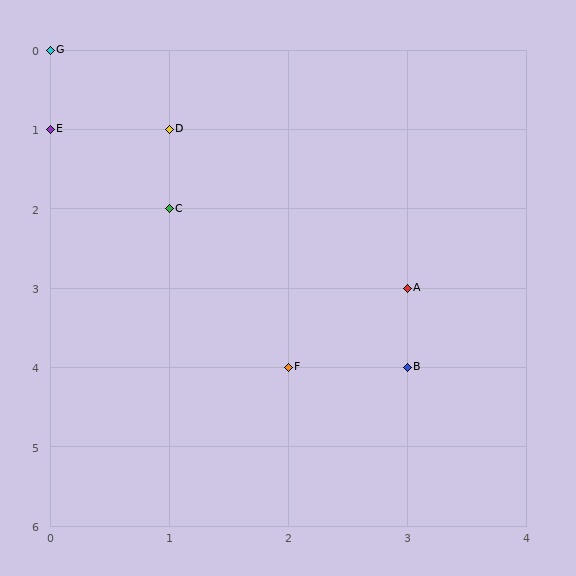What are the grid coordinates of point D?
Point D is at grid coordinates (1, 1).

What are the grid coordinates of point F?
Point F is at grid coordinates (2, 4).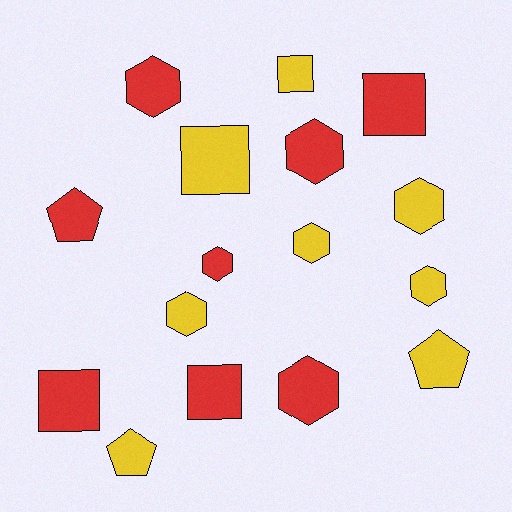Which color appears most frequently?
Red, with 8 objects.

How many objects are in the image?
There are 16 objects.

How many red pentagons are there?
There is 1 red pentagon.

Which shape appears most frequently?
Hexagon, with 8 objects.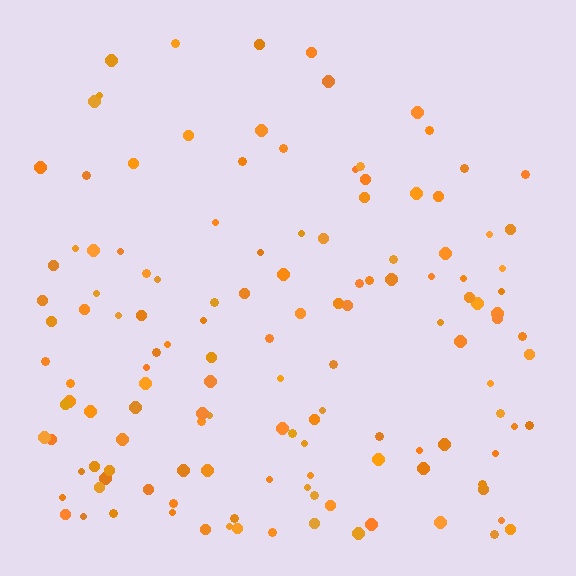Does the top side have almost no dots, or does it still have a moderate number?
Still a moderate number, just noticeably fewer than the bottom.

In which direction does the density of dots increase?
From top to bottom, with the bottom side densest.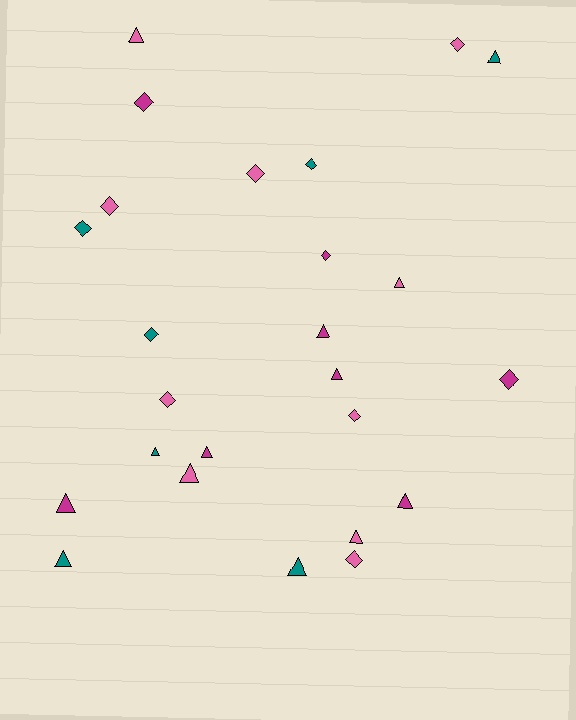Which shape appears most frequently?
Triangle, with 13 objects.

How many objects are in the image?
There are 25 objects.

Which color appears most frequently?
Pink, with 10 objects.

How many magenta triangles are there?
There are 5 magenta triangles.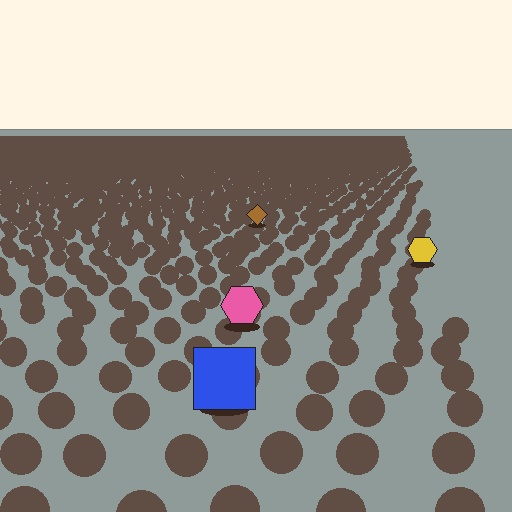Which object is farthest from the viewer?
The brown diamond is farthest from the viewer. It appears smaller and the ground texture around it is denser.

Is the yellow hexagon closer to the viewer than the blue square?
No. The blue square is closer — you can tell from the texture gradient: the ground texture is coarser near it.